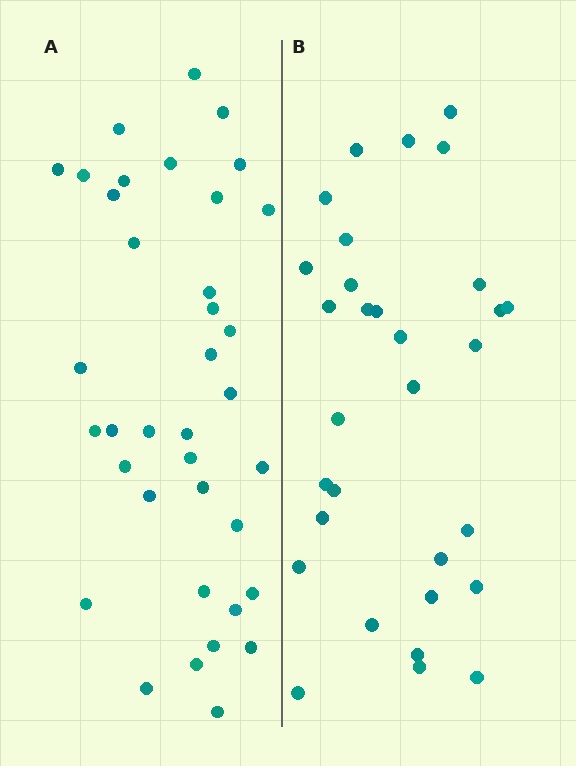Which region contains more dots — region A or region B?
Region A (the left region) has more dots.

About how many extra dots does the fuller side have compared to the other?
Region A has about 6 more dots than region B.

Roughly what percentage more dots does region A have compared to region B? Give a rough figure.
About 20% more.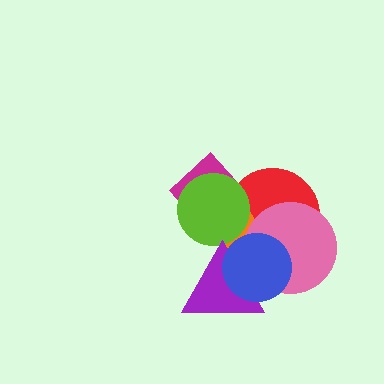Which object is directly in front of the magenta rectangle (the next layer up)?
The red circle is directly in front of the magenta rectangle.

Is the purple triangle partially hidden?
Yes, it is partially covered by another shape.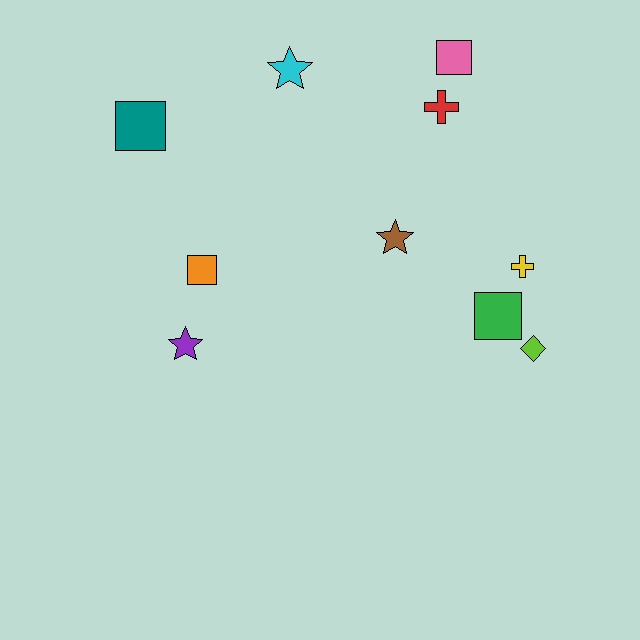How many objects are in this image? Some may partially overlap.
There are 10 objects.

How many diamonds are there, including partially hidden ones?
There is 1 diamond.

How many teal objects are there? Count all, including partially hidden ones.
There is 1 teal object.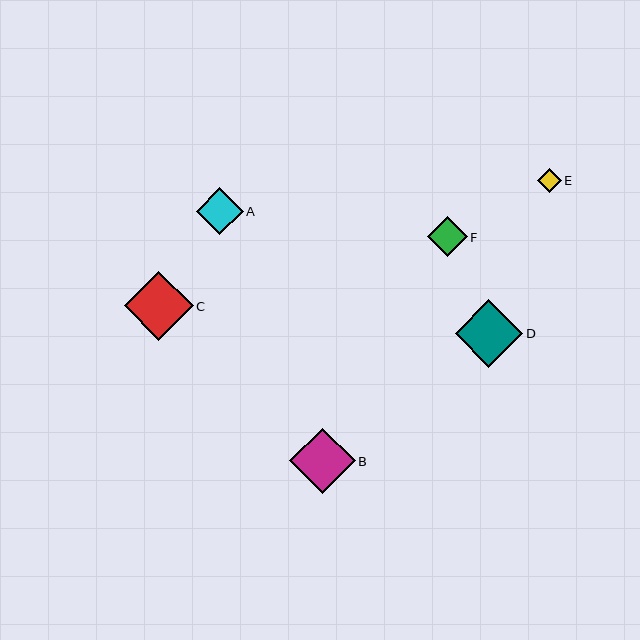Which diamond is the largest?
Diamond C is the largest with a size of approximately 69 pixels.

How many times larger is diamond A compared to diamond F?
Diamond A is approximately 1.2 times the size of diamond F.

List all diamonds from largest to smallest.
From largest to smallest: C, D, B, A, F, E.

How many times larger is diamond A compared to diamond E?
Diamond A is approximately 2.0 times the size of diamond E.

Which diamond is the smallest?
Diamond E is the smallest with a size of approximately 23 pixels.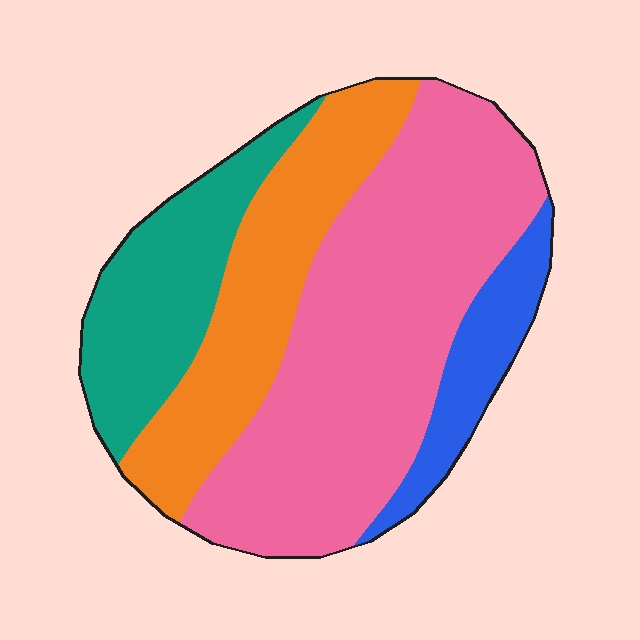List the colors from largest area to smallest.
From largest to smallest: pink, orange, teal, blue.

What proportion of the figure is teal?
Teal takes up about one fifth (1/5) of the figure.